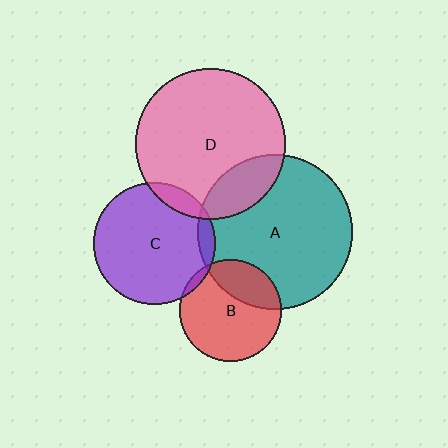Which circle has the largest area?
Circle A (teal).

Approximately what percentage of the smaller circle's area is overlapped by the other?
Approximately 30%.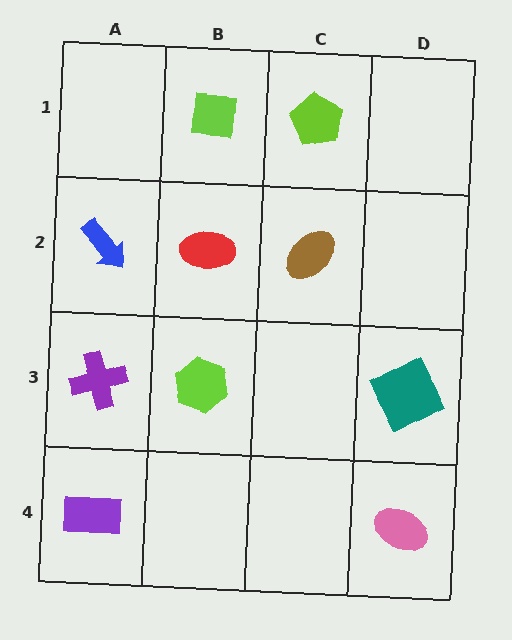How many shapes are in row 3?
3 shapes.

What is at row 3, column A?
A purple cross.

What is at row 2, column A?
A blue arrow.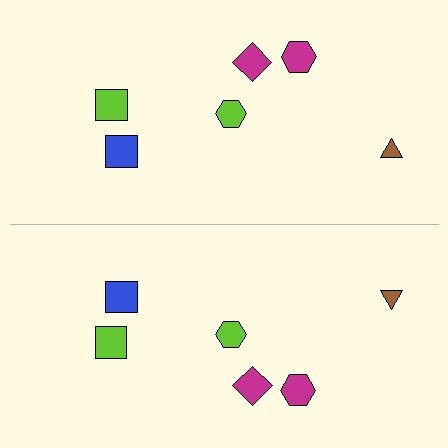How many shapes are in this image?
There are 12 shapes in this image.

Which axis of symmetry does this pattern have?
The pattern has a horizontal axis of symmetry running through the center of the image.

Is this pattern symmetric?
Yes, this pattern has bilateral (reflection) symmetry.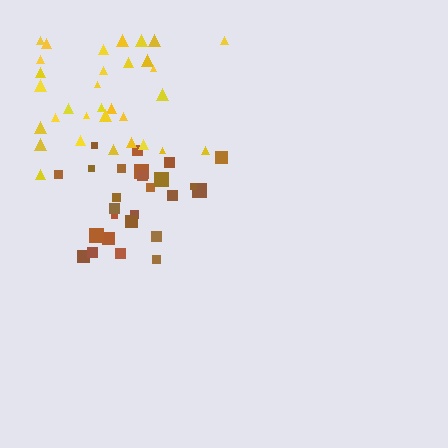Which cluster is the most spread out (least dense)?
Yellow.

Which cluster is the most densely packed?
Brown.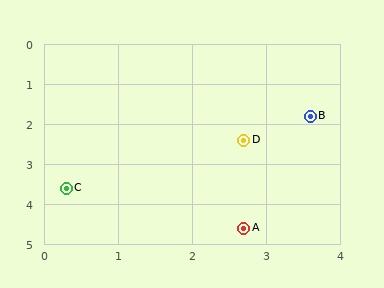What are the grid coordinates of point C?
Point C is at approximately (0.3, 3.6).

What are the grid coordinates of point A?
Point A is at approximately (2.7, 4.6).